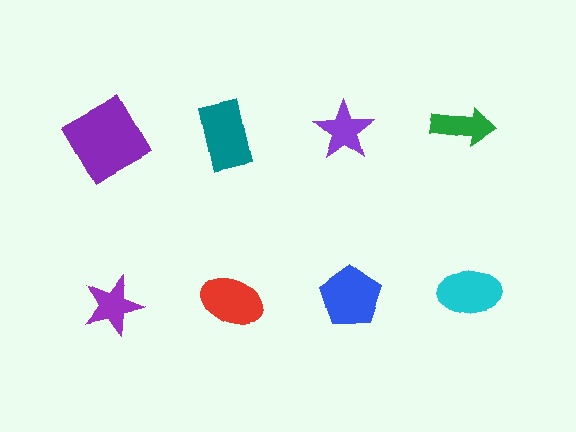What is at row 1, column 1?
A purple square.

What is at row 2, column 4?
A cyan ellipse.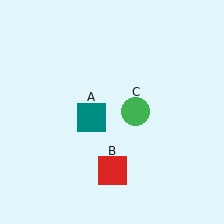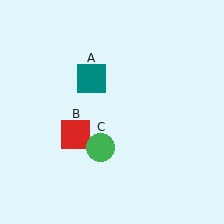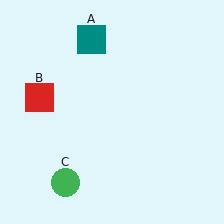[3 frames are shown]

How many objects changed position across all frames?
3 objects changed position: teal square (object A), red square (object B), green circle (object C).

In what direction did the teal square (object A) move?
The teal square (object A) moved up.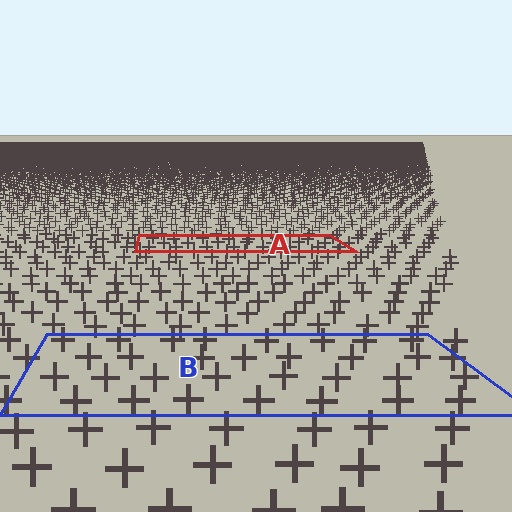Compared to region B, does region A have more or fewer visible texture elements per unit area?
Region A has more texture elements per unit area — they are packed more densely because it is farther away.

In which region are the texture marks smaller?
The texture marks are smaller in region A, because it is farther away.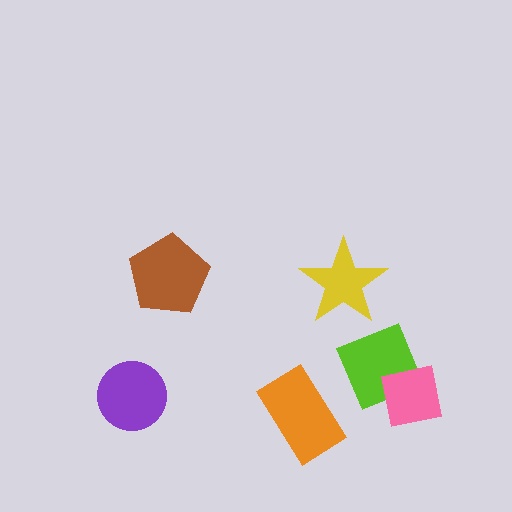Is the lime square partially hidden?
Yes, it is partially covered by another shape.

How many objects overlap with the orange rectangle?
0 objects overlap with the orange rectangle.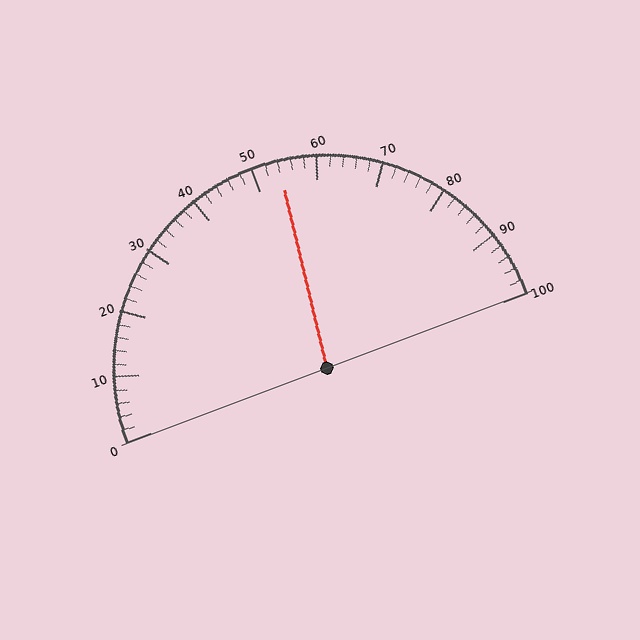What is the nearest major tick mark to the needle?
The nearest major tick mark is 50.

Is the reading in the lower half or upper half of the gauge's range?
The reading is in the upper half of the range (0 to 100).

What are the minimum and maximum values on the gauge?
The gauge ranges from 0 to 100.